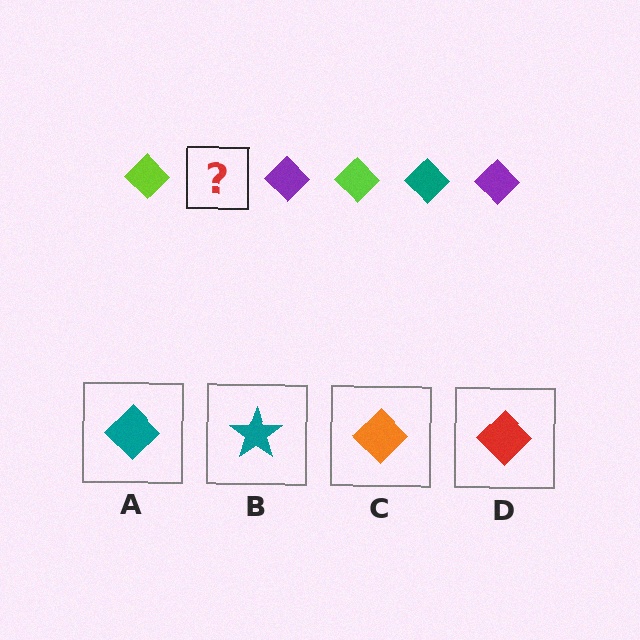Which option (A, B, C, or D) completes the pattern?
A.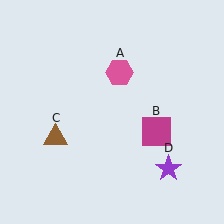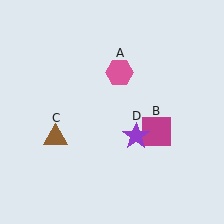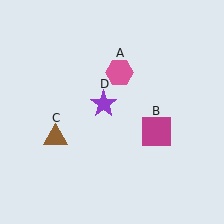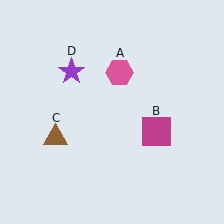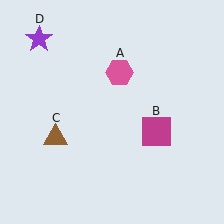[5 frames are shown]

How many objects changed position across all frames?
1 object changed position: purple star (object D).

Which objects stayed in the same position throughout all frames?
Pink hexagon (object A) and magenta square (object B) and brown triangle (object C) remained stationary.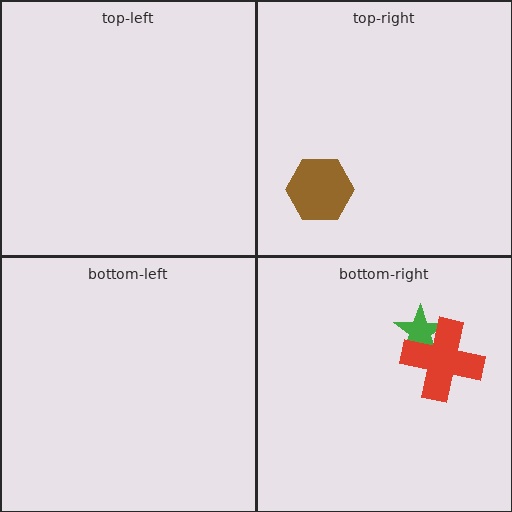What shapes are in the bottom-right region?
The green star, the red cross.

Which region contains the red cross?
The bottom-right region.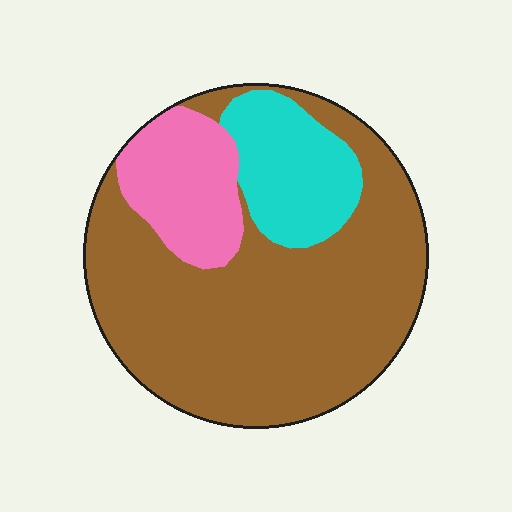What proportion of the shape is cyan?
Cyan covers roughly 15% of the shape.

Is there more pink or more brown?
Brown.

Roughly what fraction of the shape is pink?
Pink covers around 15% of the shape.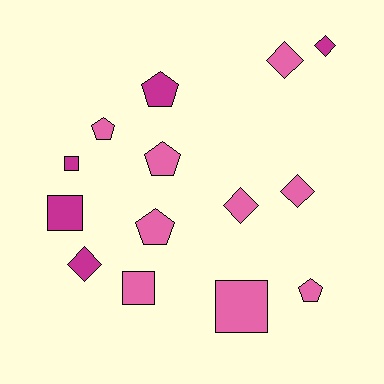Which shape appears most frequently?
Diamond, with 5 objects.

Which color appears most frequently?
Pink, with 9 objects.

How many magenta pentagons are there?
There is 1 magenta pentagon.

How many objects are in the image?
There are 14 objects.